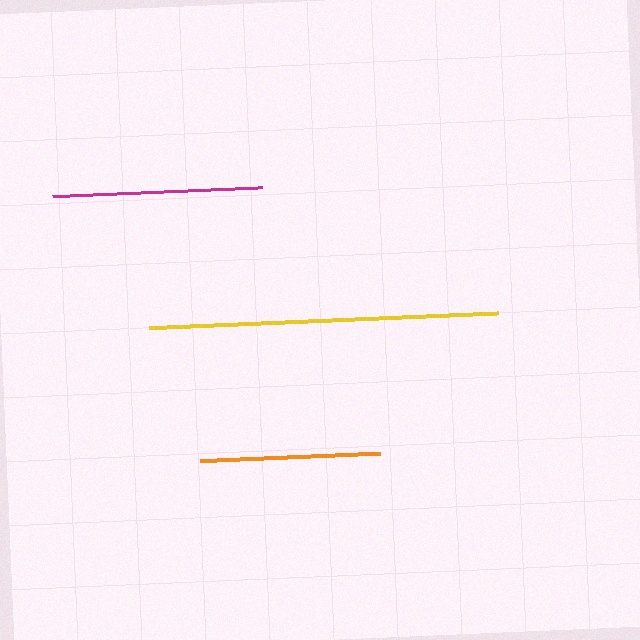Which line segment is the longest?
The yellow line is the longest at approximately 349 pixels.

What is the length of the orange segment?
The orange segment is approximately 180 pixels long.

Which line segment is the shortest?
The orange line is the shortest at approximately 180 pixels.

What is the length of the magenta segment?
The magenta segment is approximately 210 pixels long.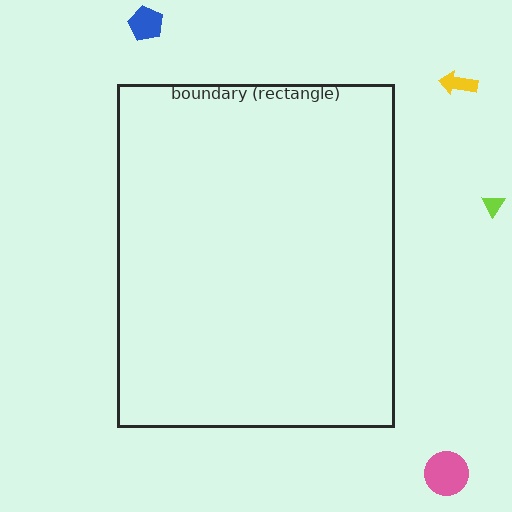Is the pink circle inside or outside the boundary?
Outside.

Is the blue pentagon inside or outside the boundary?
Outside.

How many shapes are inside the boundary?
0 inside, 4 outside.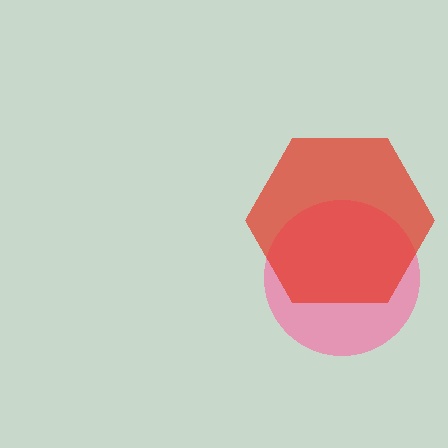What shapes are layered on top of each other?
The layered shapes are: a pink circle, a red hexagon.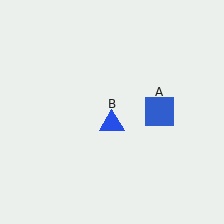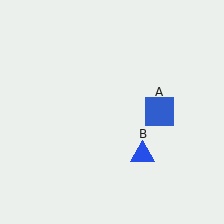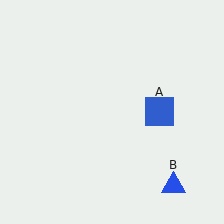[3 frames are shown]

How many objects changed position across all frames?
1 object changed position: blue triangle (object B).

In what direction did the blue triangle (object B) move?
The blue triangle (object B) moved down and to the right.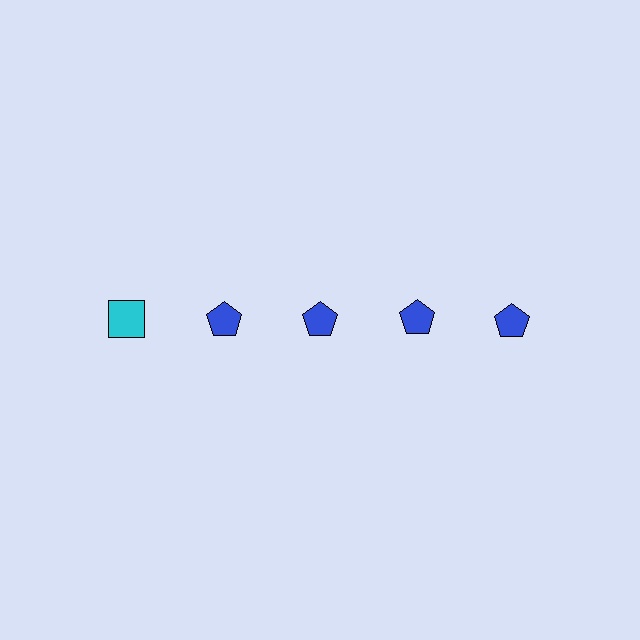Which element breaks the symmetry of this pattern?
The cyan square in the top row, leftmost column breaks the symmetry. All other shapes are blue pentagons.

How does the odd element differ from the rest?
It differs in both color (cyan instead of blue) and shape (square instead of pentagon).